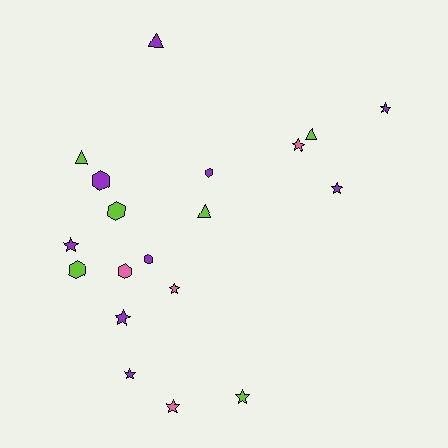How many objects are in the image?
There are 19 objects.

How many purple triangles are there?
There is 1 purple triangle.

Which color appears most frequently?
Purple, with 9 objects.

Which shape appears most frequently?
Star, with 9 objects.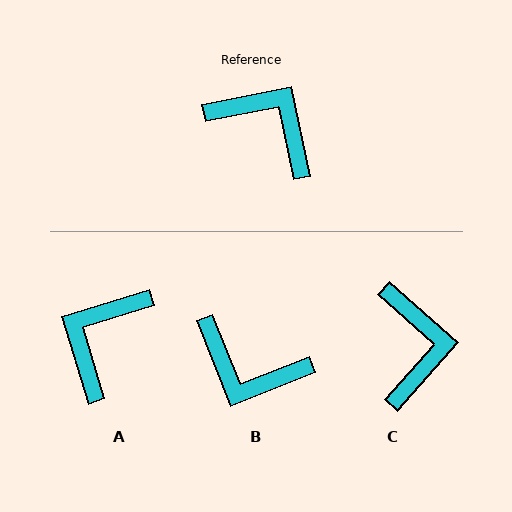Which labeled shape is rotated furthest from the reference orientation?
B, about 170 degrees away.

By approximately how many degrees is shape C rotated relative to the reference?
Approximately 53 degrees clockwise.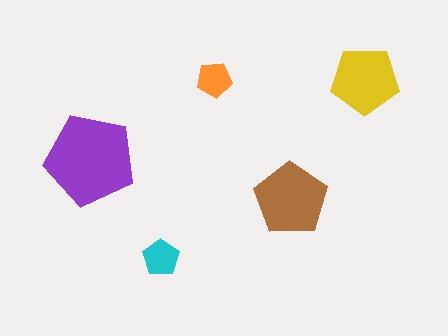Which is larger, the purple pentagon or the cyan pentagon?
The purple one.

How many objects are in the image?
There are 5 objects in the image.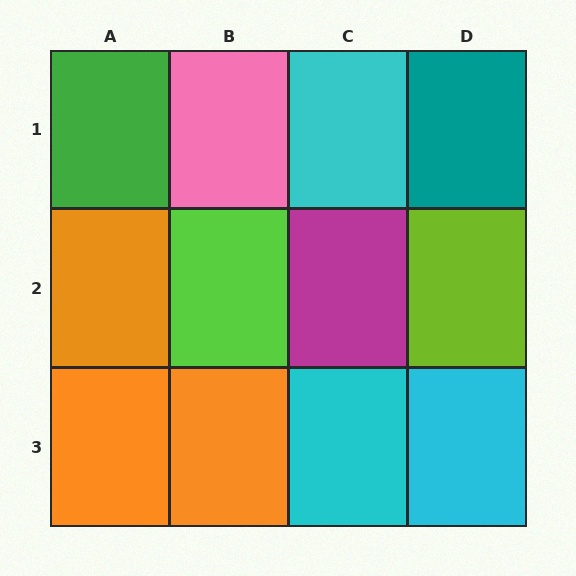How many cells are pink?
1 cell is pink.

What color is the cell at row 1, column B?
Pink.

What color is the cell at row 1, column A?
Green.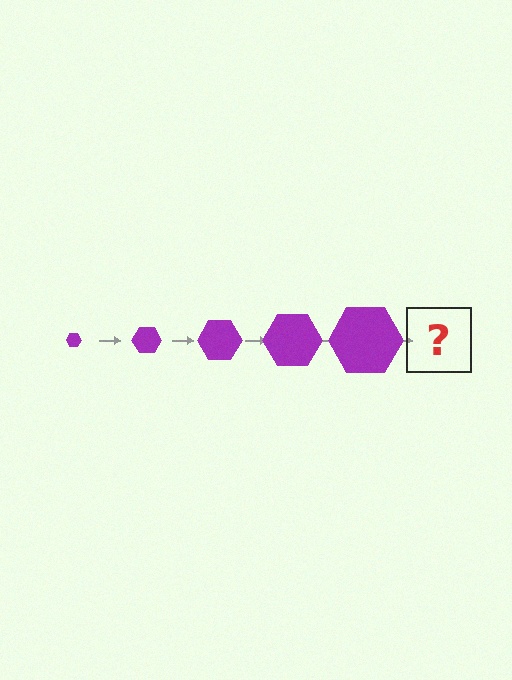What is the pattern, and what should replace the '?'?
The pattern is that the hexagon gets progressively larger each step. The '?' should be a purple hexagon, larger than the previous one.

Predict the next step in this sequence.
The next step is a purple hexagon, larger than the previous one.